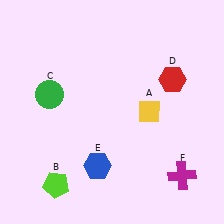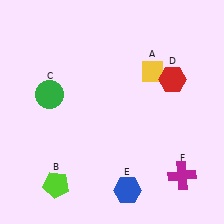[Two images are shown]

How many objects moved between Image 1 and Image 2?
2 objects moved between the two images.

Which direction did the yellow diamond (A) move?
The yellow diamond (A) moved up.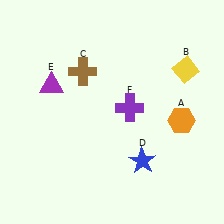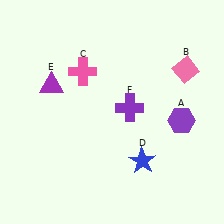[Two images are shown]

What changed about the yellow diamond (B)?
In Image 1, B is yellow. In Image 2, it changed to pink.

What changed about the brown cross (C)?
In Image 1, C is brown. In Image 2, it changed to pink.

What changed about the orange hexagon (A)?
In Image 1, A is orange. In Image 2, it changed to purple.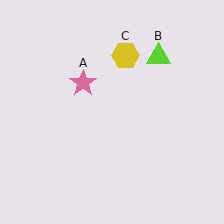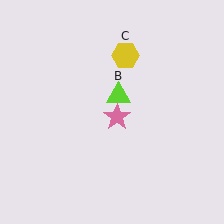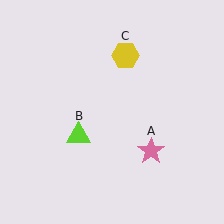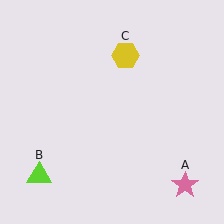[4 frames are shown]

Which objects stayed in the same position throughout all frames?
Yellow hexagon (object C) remained stationary.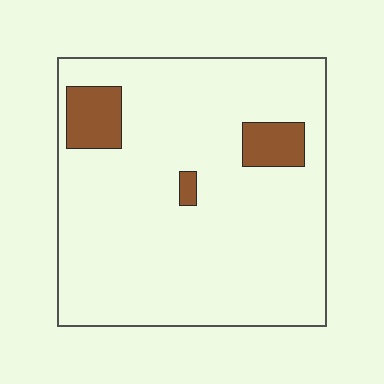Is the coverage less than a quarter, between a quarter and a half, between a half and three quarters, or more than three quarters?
Less than a quarter.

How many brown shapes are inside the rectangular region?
3.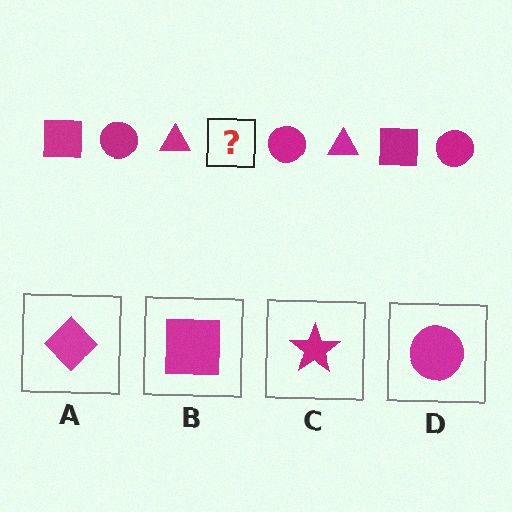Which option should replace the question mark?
Option B.